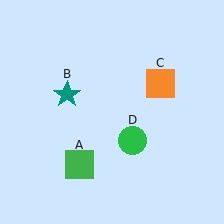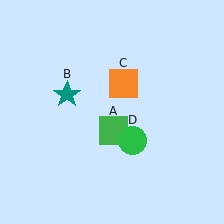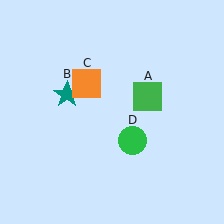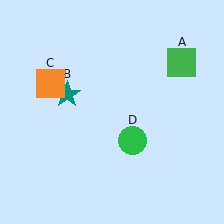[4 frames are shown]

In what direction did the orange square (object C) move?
The orange square (object C) moved left.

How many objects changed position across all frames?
2 objects changed position: green square (object A), orange square (object C).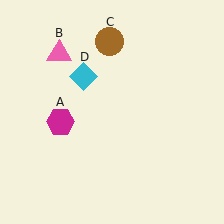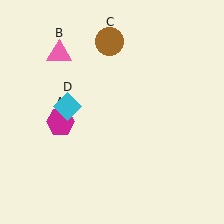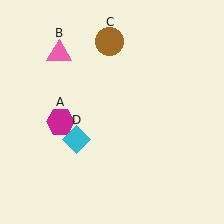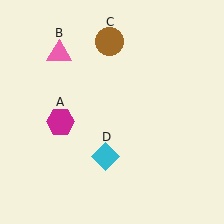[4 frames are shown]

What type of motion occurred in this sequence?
The cyan diamond (object D) rotated counterclockwise around the center of the scene.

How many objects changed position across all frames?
1 object changed position: cyan diamond (object D).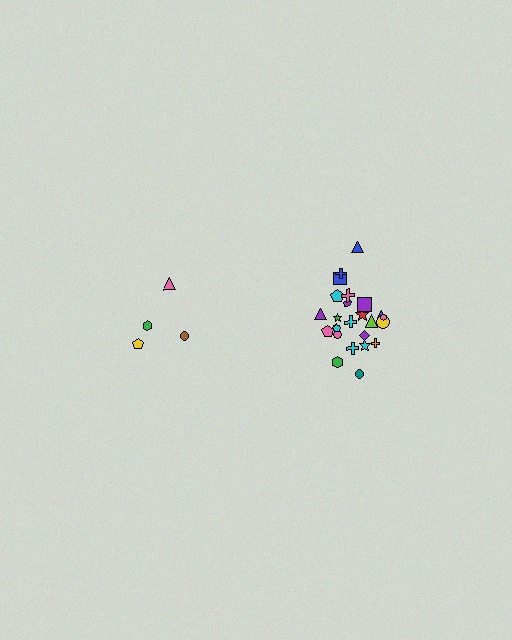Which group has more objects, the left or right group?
The right group.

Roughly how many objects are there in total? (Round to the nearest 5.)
Roughly 30 objects in total.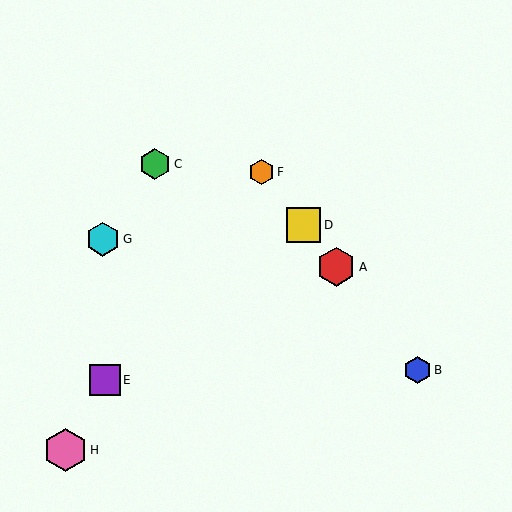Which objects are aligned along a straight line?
Objects A, B, D, F are aligned along a straight line.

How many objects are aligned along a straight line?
4 objects (A, B, D, F) are aligned along a straight line.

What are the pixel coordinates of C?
Object C is at (155, 164).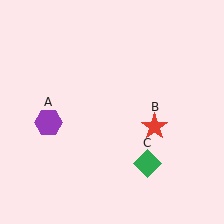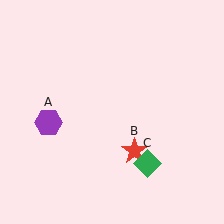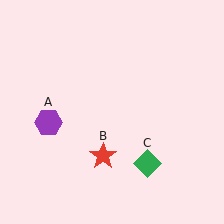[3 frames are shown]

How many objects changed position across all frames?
1 object changed position: red star (object B).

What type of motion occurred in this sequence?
The red star (object B) rotated clockwise around the center of the scene.